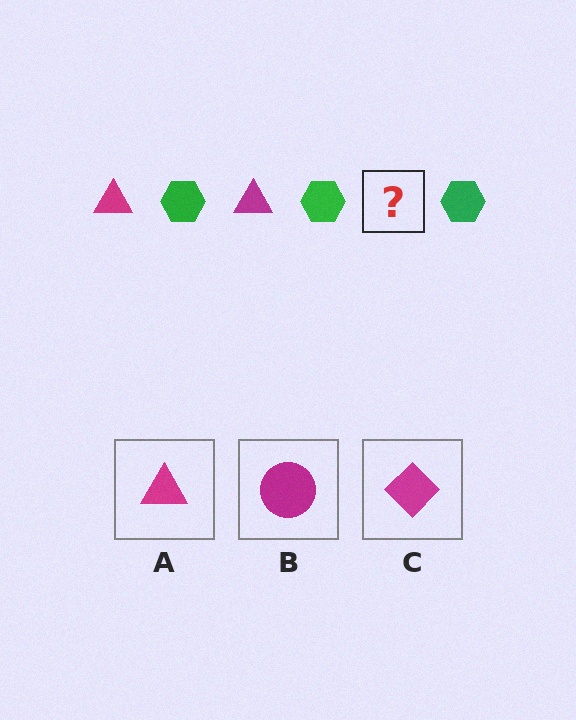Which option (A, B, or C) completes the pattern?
A.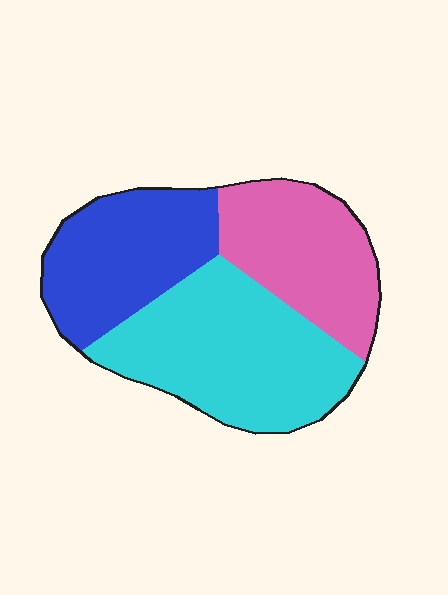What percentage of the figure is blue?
Blue covers about 30% of the figure.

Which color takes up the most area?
Cyan, at roughly 40%.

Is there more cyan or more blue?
Cyan.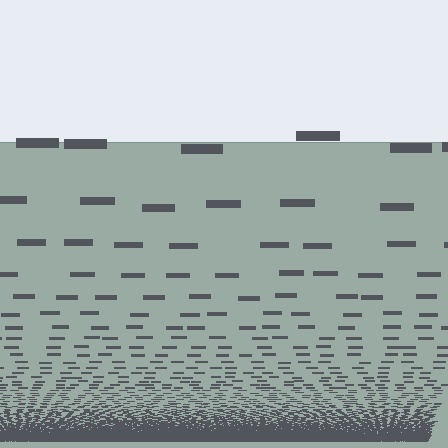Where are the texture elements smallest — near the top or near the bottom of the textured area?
Near the bottom.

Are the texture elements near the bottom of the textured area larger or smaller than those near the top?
Smaller. The gradient is inverted — elements near the bottom are smaller and denser.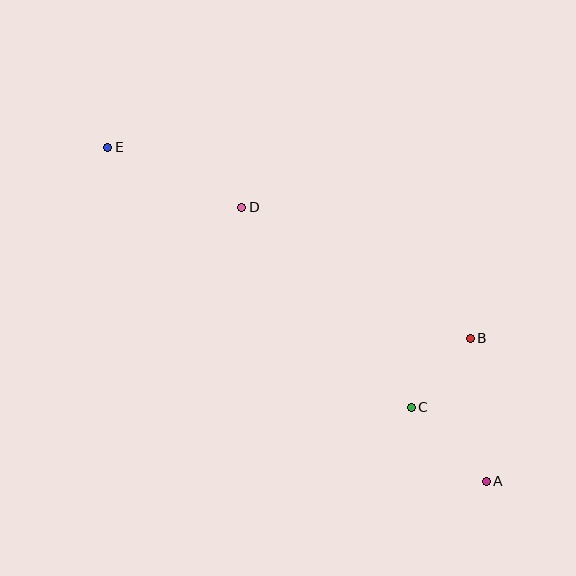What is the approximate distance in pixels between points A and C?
The distance between A and C is approximately 105 pixels.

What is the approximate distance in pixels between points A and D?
The distance between A and D is approximately 367 pixels.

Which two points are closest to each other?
Points B and C are closest to each other.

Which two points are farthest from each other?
Points A and E are farthest from each other.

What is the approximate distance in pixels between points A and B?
The distance between A and B is approximately 144 pixels.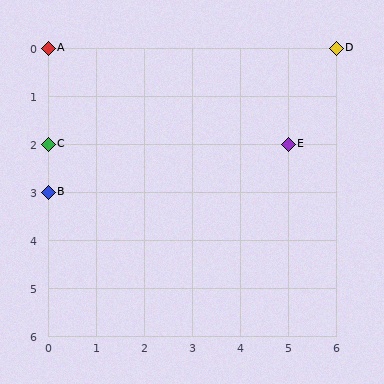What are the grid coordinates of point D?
Point D is at grid coordinates (6, 0).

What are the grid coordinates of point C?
Point C is at grid coordinates (0, 2).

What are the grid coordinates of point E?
Point E is at grid coordinates (5, 2).